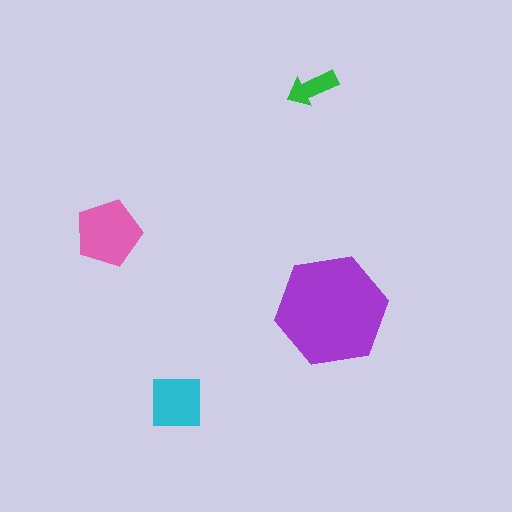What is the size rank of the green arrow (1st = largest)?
4th.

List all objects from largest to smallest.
The purple hexagon, the pink pentagon, the cyan square, the green arrow.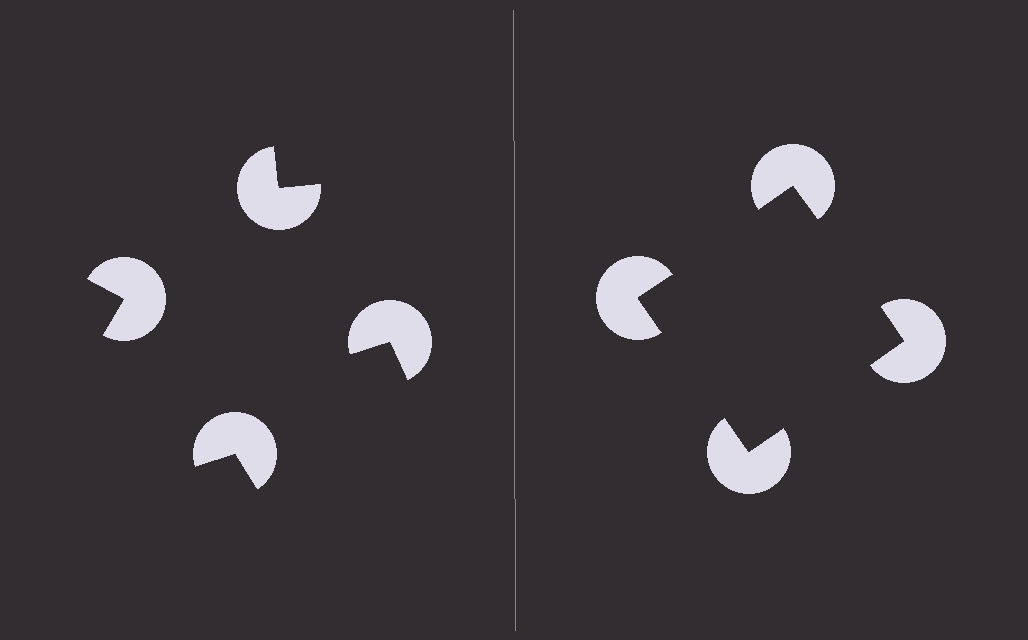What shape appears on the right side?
An illusory square.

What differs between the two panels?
The pac-man discs are positioned identically on both sides; only the wedge orientations differ. On the right they align to a square; on the left they are misaligned.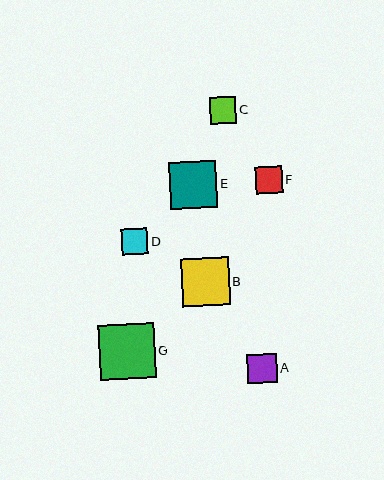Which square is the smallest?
Square D is the smallest with a size of approximately 26 pixels.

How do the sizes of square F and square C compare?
Square F and square C are approximately the same size.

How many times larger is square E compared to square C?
Square E is approximately 1.8 times the size of square C.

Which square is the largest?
Square G is the largest with a size of approximately 55 pixels.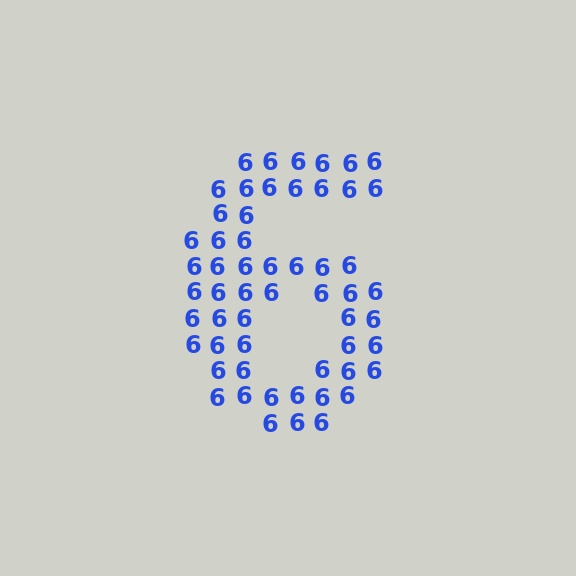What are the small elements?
The small elements are digit 6's.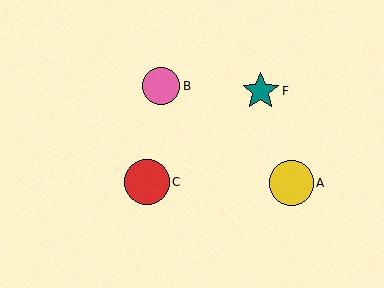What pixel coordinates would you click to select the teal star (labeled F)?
Click at (261, 91) to select the teal star F.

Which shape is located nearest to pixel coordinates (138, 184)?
The red circle (labeled C) at (147, 182) is nearest to that location.